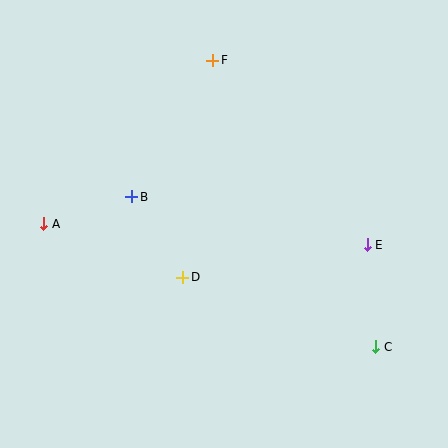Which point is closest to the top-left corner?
Point F is closest to the top-left corner.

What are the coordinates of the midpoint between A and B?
The midpoint between A and B is at (88, 210).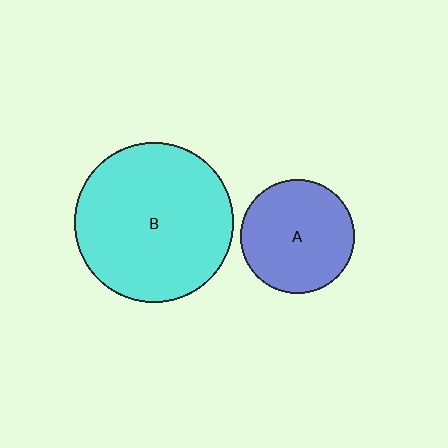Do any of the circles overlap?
No, none of the circles overlap.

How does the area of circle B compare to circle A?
Approximately 2.0 times.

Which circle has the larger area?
Circle B (cyan).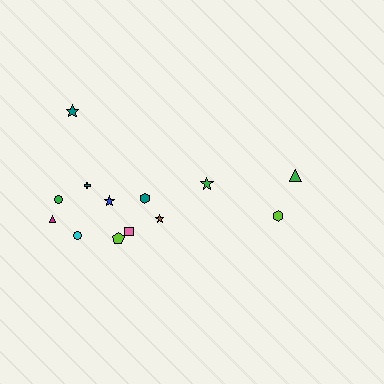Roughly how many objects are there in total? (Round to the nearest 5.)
Roughly 15 objects in total.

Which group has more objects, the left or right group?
The left group.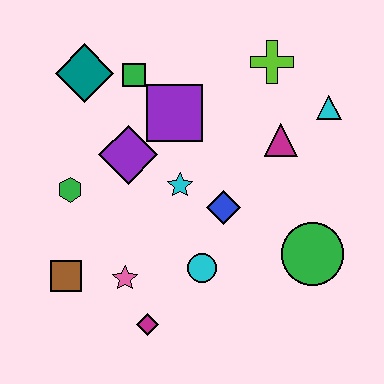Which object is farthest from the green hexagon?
The cyan triangle is farthest from the green hexagon.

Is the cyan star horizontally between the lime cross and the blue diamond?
No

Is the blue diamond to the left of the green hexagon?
No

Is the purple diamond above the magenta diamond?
Yes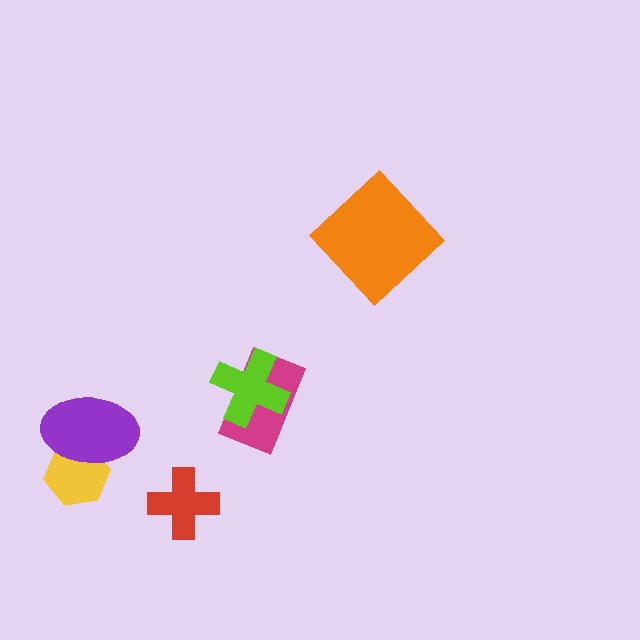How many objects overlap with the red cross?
0 objects overlap with the red cross.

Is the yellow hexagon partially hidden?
Yes, it is partially covered by another shape.